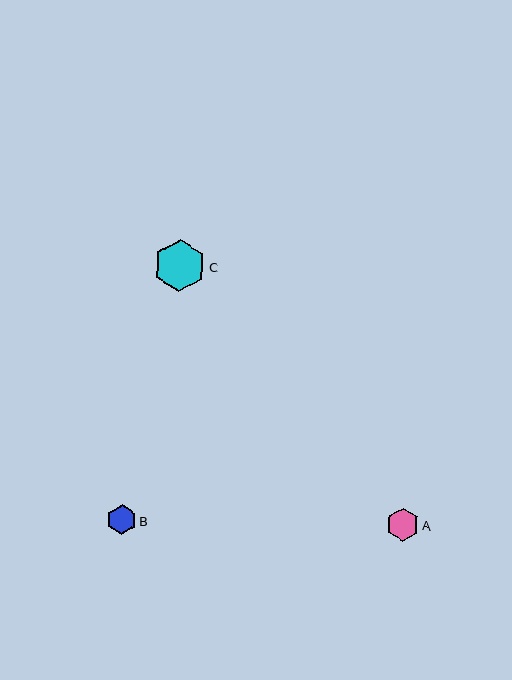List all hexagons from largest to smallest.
From largest to smallest: C, A, B.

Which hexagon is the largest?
Hexagon C is the largest with a size of approximately 53 pixels.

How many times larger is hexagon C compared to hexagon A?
Hexagon C is approximately 1.6 times the size of hexagon A.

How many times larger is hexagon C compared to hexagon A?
Hexagon C is approximately 1.6 times the size of hexagon A.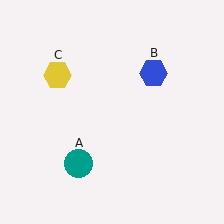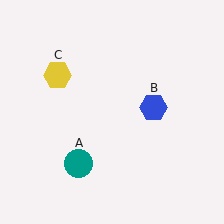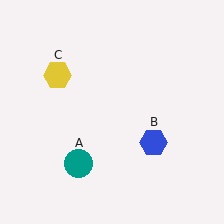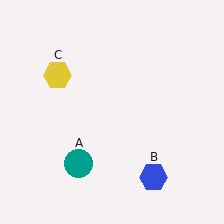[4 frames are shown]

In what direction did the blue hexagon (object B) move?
The blue hexagon (object B) moved down.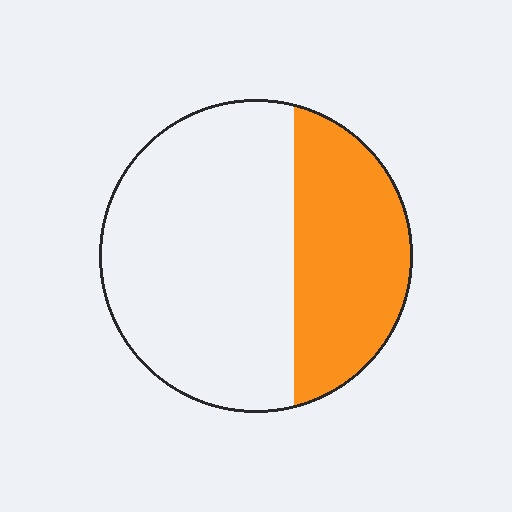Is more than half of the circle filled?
No.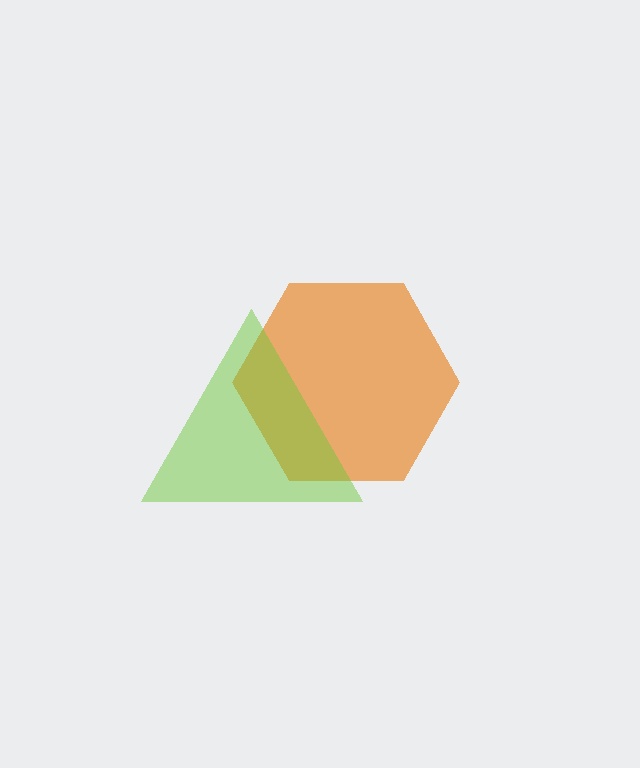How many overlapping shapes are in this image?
There are 2 overlapping shapes in the image.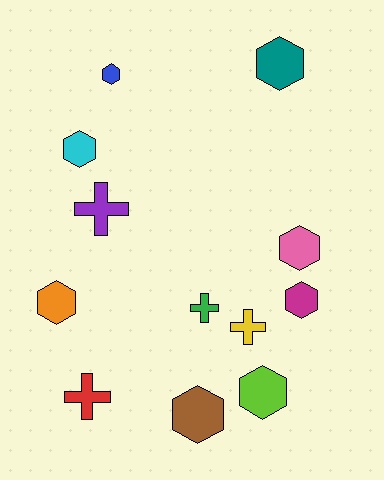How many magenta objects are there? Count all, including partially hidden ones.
There is 1 magenta object.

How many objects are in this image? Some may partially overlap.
There are 12 objects.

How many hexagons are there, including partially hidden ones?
There are 8 hexagons.